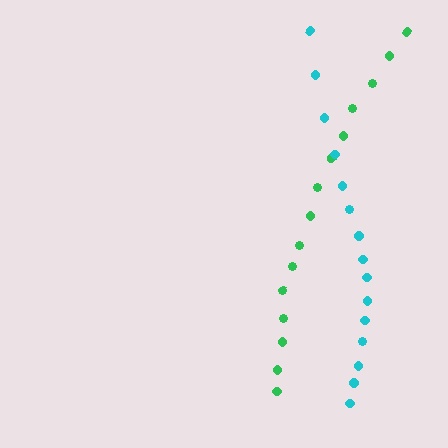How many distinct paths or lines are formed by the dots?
There are 2 distinct paths.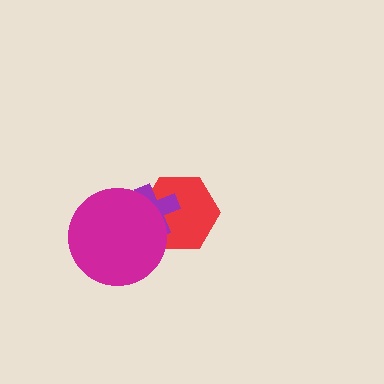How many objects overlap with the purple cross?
2 objects overlap with the purple cross.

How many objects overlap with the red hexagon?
2 objects overlap with the red hexagon.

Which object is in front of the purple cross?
The magenta circle is in front of the purple cross.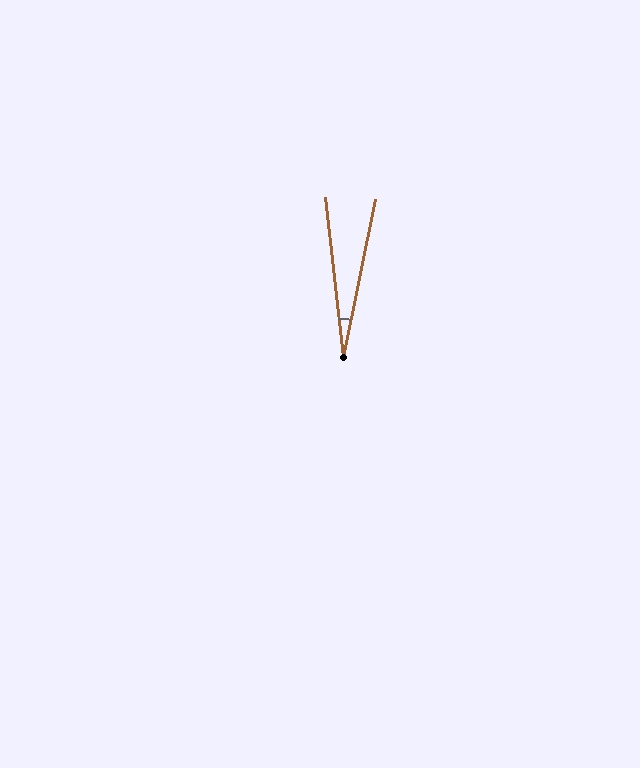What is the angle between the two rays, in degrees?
Approximately 18 degrees.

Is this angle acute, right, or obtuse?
It is acute.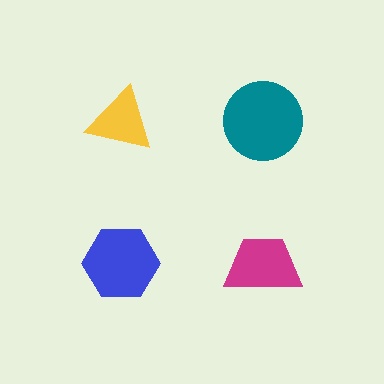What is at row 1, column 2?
A teal circle.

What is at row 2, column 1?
A blue hexagon.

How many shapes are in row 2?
2 shapes.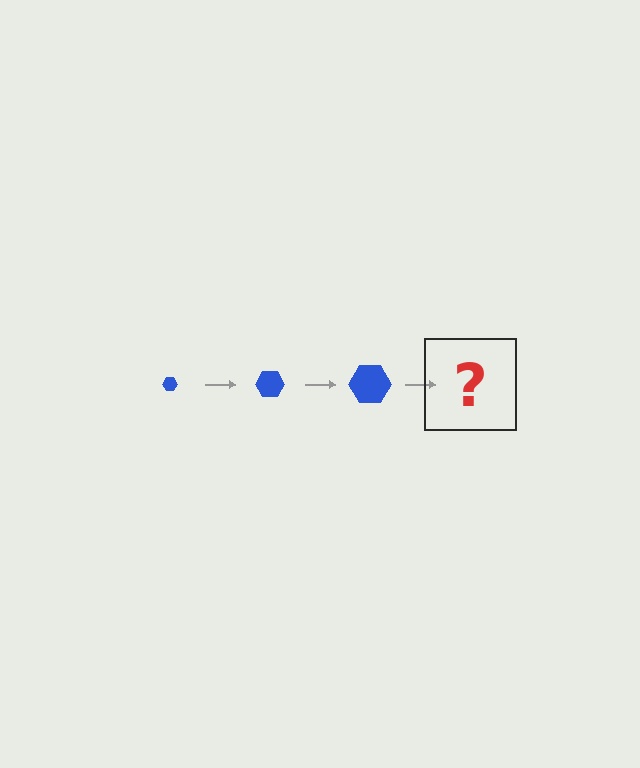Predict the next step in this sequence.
The next step is a blue hexagon, larger than the previous one.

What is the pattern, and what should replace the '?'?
The pattern is that the hexagon gets progressively larger each step. The '?' should be a blue hexagon, larger than the previous one.